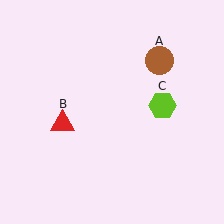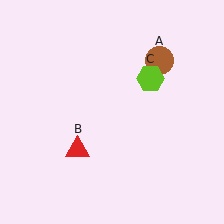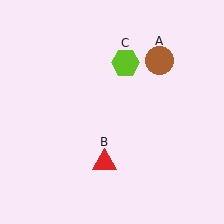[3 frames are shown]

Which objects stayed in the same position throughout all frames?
Brown circle (object A) remained stationary.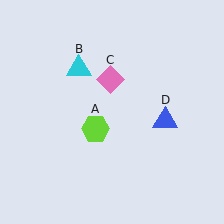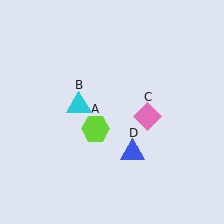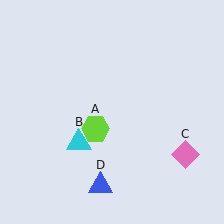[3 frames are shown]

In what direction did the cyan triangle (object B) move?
The cyan triangle (object B) moved down.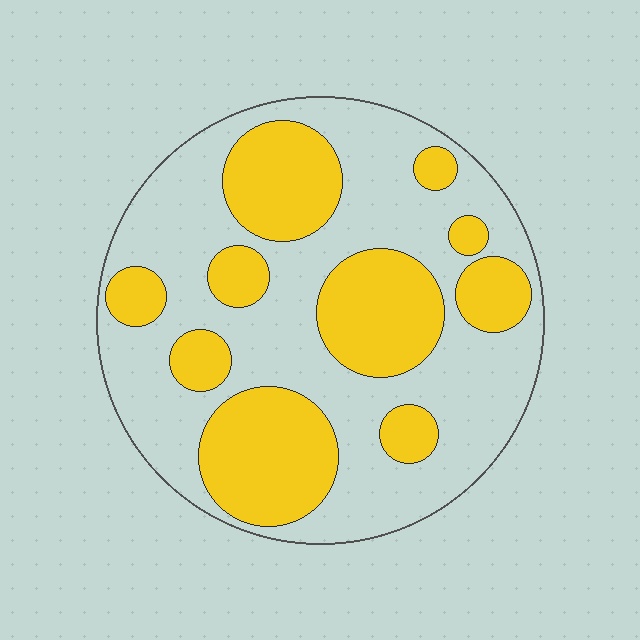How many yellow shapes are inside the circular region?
10.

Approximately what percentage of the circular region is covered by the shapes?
Approximately 40%.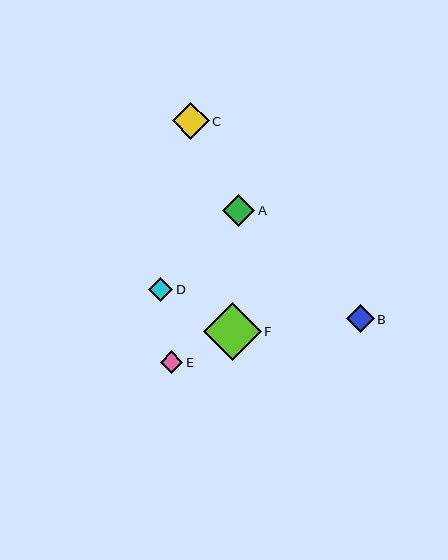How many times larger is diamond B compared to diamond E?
Diamond B is approximately 1.3 times the size of diamond E.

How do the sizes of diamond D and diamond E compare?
Diamond D and diamond E are approximately the same size.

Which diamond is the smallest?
Diamond E is the smallest with a size of approximately 22 pixels.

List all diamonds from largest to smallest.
From largest to smallest: F, C, A, B, D, E.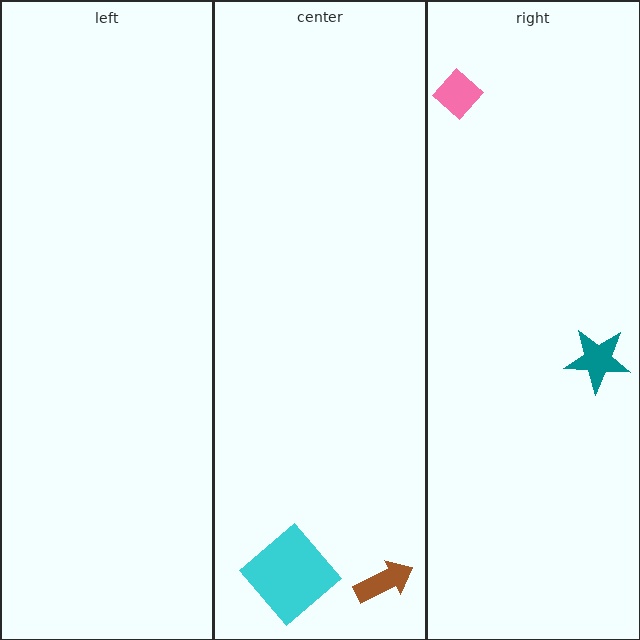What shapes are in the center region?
The brown arrow, the cyan diamond.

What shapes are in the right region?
The teal star, the pink diamond.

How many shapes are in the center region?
2.